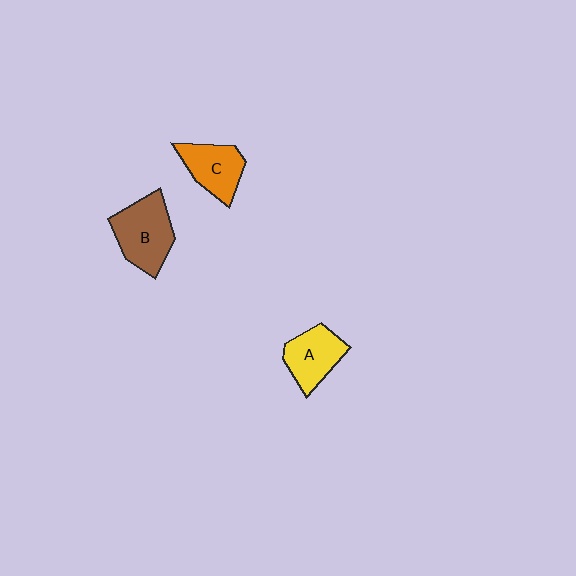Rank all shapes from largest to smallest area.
From largest to smallest: B (brown), C (orange), A (yellow).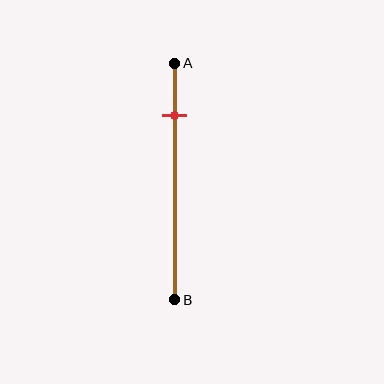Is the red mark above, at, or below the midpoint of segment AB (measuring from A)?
The red mark is above the midpoint of segment AB.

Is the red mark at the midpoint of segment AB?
No, the mark is at about 20% from A, not at the 50% midpoint.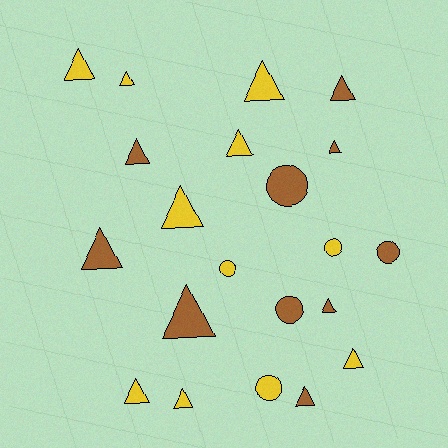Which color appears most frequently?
Yellow, with 11 objects.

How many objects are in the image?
There are 21 objects.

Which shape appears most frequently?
Triangle, with 15 objects.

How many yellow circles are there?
There are 3 yellow circles.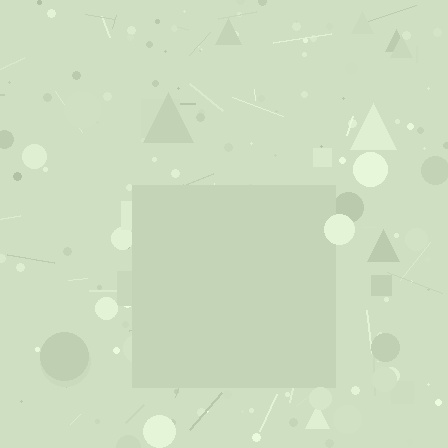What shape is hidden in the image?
A square is hidden in the image.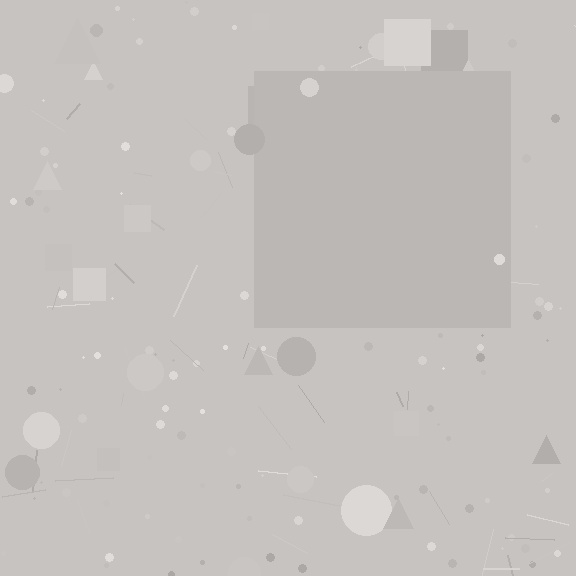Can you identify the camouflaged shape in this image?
The camouflaged shape is a square.